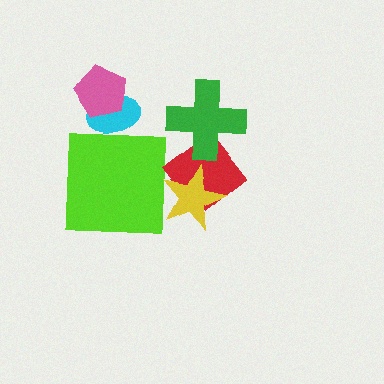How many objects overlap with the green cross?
1 object overlaps with the green cross.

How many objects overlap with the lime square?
0 objects overlap with the lime square.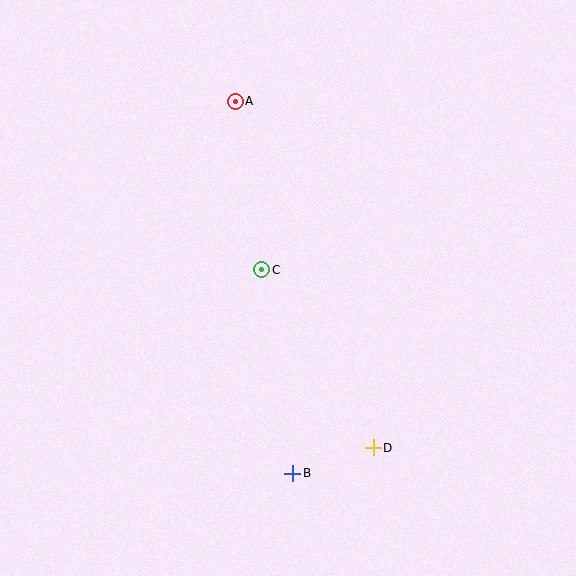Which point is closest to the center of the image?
Point C at (262, 270) is closest to the center.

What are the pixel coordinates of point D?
Point D is at (373, 448).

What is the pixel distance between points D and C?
The distance between D and C is 210 pixels.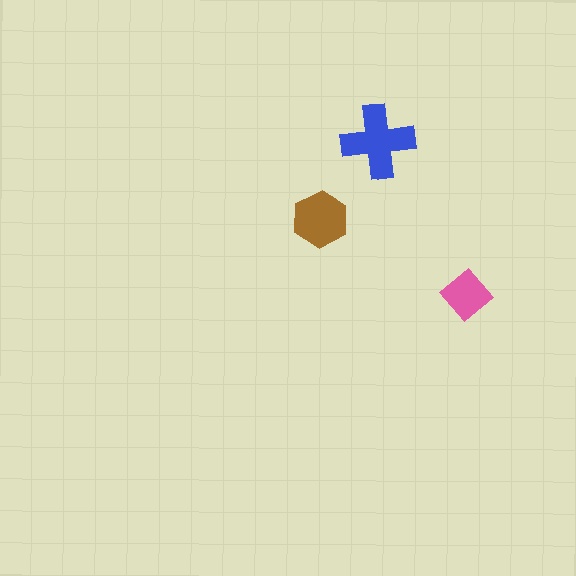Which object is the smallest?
The pink diamond.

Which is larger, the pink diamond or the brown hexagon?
The brown hexagon.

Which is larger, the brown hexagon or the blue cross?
The blue cross.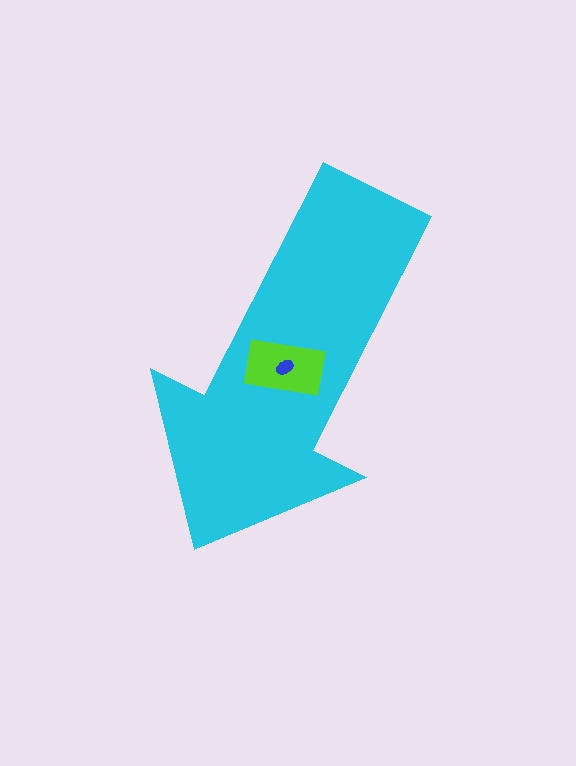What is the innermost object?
The blue ellipse.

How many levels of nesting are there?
3.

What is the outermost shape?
The cyan arrow.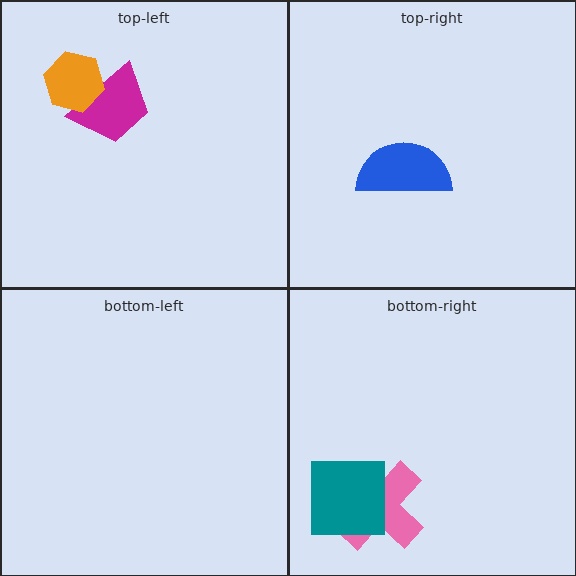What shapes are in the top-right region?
The blue semicircle.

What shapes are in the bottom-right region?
The pink cross, the teal square.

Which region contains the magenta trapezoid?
The top-left region.